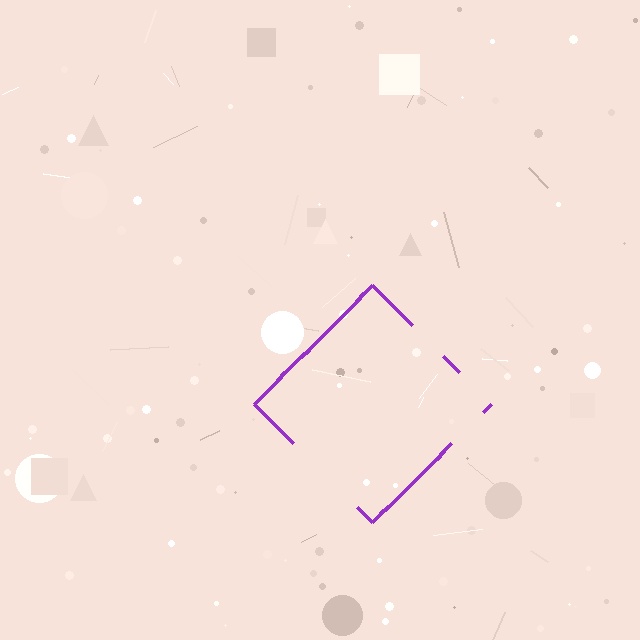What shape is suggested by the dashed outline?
The dashed outline suggests a diamond.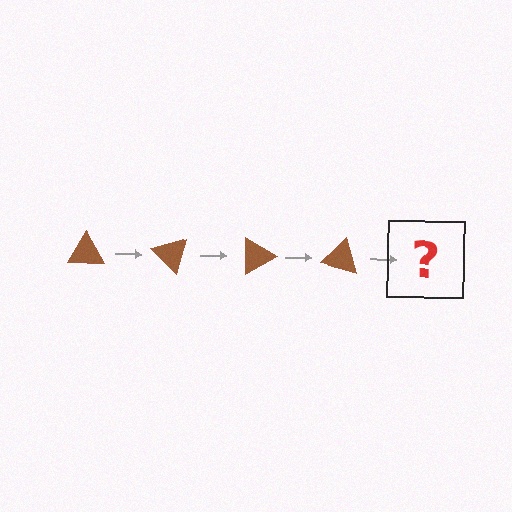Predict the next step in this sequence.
The next step is a brown triangle rotated 180 degrees.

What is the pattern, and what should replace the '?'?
The pattern is that the triangle rotates 45 degrees each step. The '?' should be a brown triangle rotated 180 degrees.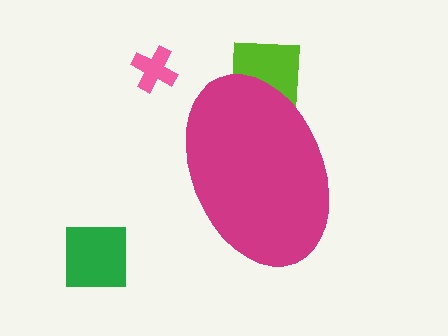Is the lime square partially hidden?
Yes, the lime square is partially hidden behind the magenta ellipse.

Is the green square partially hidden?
No, the green square is fully visible.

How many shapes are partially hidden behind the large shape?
1 shape is partially hidden.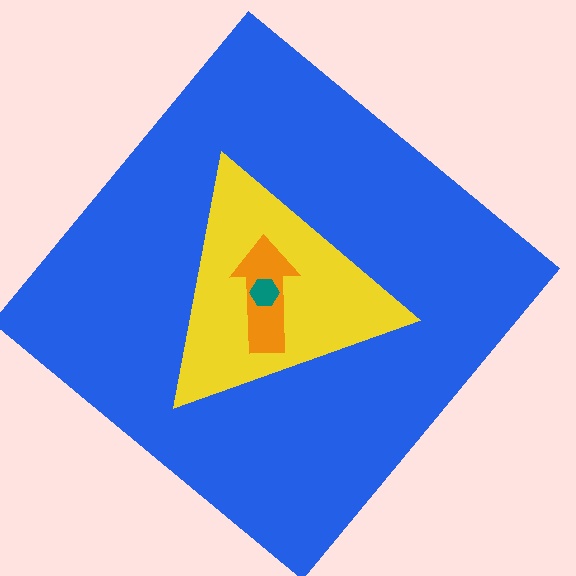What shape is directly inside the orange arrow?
The teal hexagon.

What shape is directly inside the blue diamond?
The yellow triangle.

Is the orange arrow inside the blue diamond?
Yes.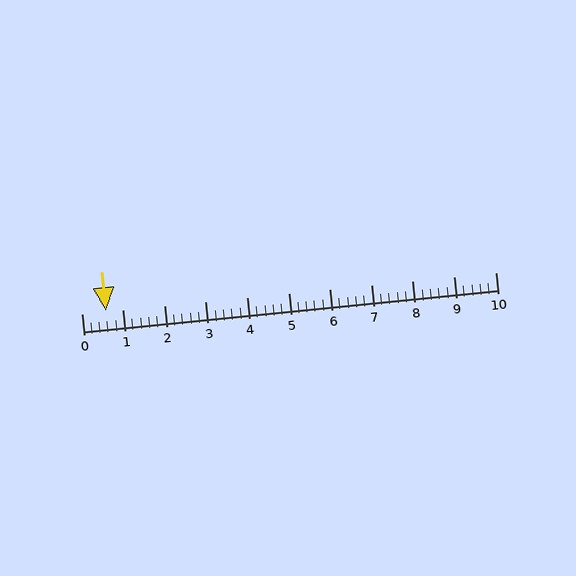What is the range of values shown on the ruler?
The ruler shows values from 0 to 10.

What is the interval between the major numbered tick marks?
The major tick marks are spaced 1 units apart.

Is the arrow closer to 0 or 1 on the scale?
The arrow is closer to 1.